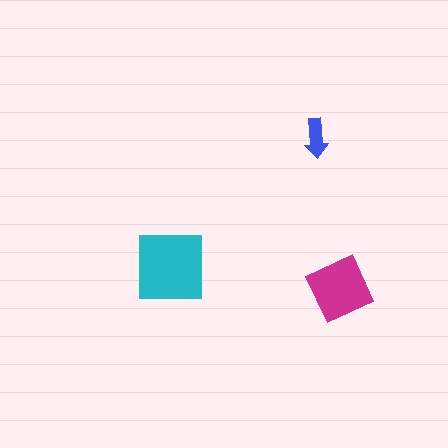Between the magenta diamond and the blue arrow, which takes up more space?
The magenta diamond.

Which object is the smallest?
The blue arrow.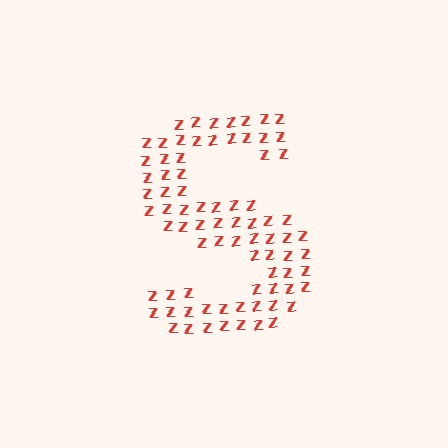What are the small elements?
The small elements are letter Z's.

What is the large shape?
The large shape is the letter S.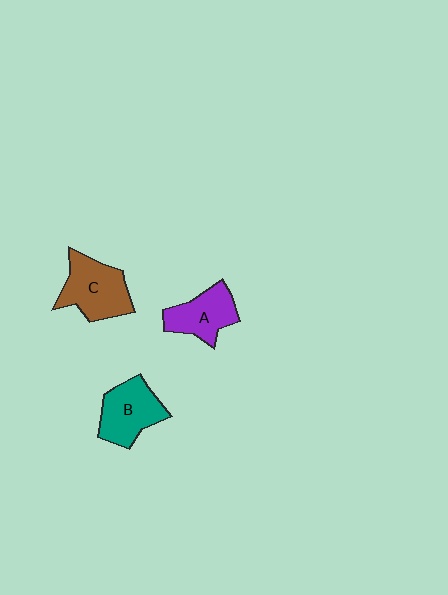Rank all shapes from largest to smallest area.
From largest to smallest: C (brown), B (teal), A (purple).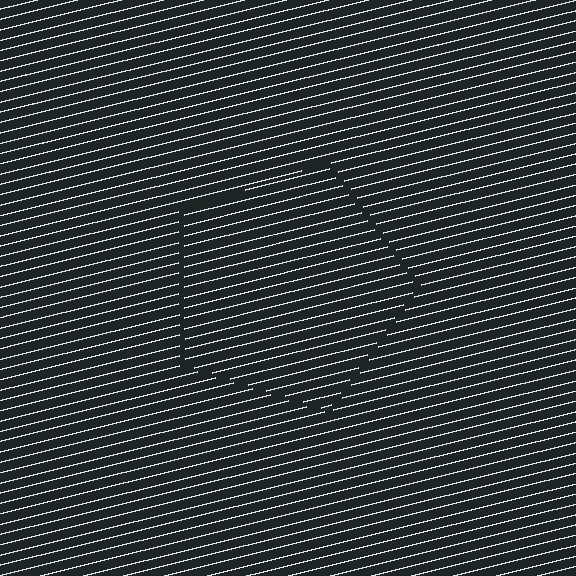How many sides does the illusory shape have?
5 sides — the line-ends trace a pentagon.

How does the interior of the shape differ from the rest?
The interior of the shape contains the same grating, shifted by half a period — the contour is defined by the phase discontinuity where line-ends from the inner and outer gratings abut.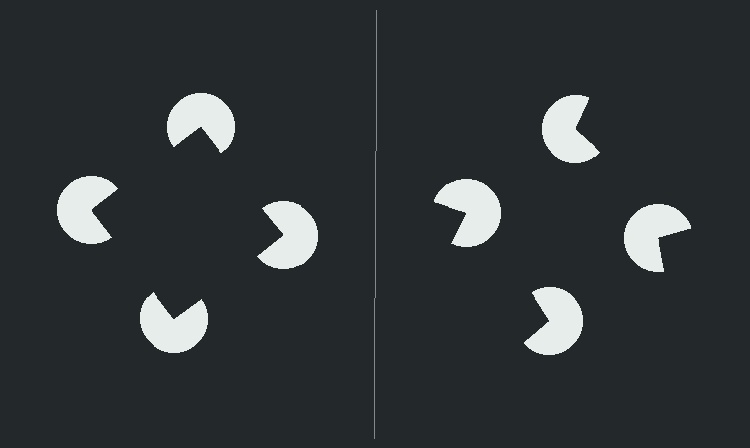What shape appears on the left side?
An illusory square.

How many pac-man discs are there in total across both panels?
8 — 4 on each side.